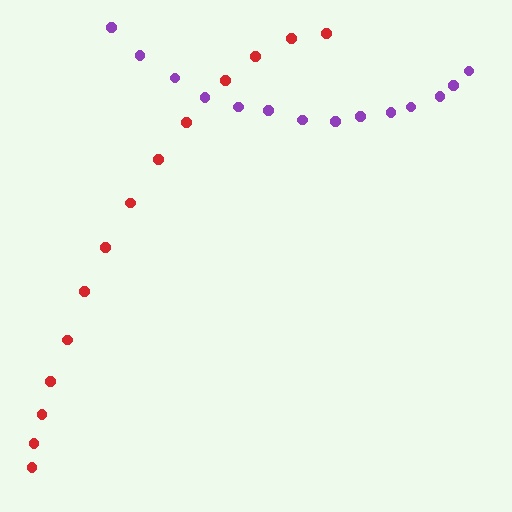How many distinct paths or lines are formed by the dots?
There are 2 distinct paths.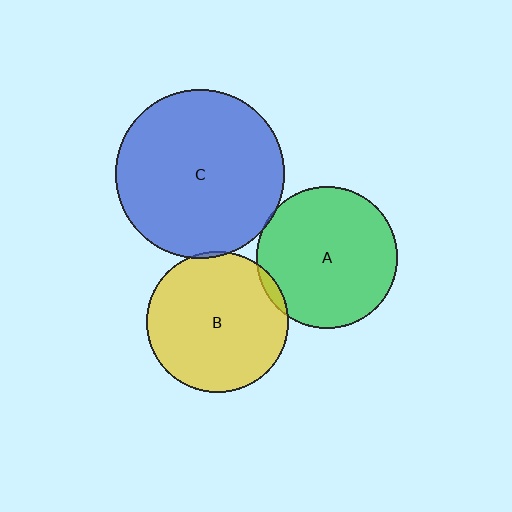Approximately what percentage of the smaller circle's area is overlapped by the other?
Approximately 5%.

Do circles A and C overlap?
Yes.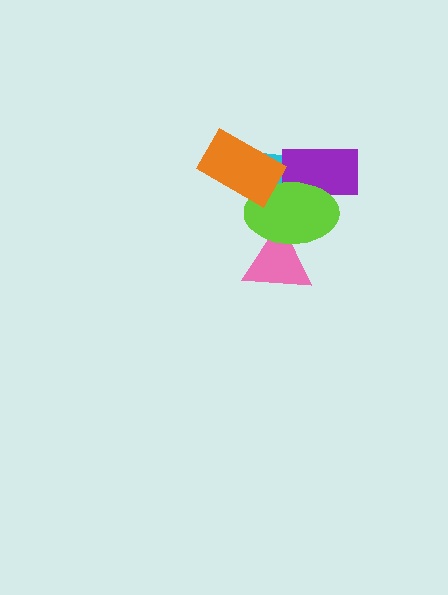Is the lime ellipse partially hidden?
Yes, it is partially covered by another shape.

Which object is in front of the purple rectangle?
The lime ellipse is in front of the purple rectangle.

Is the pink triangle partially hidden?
Yes, it is partially covered by another shape.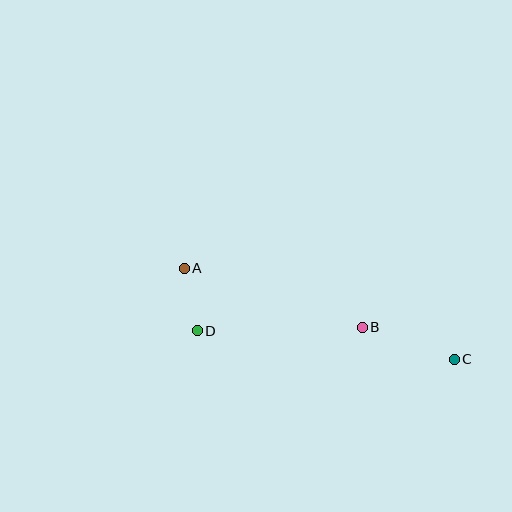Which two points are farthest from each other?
Points A and C are farthest from each other.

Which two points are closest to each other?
Points A and D are closest to each other.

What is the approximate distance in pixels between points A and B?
The distance between A and B is approximately 187 pixels.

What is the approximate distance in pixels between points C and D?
The distance between C and D is approximately 259 pixels.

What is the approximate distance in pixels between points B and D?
The distance between B and D is approximately 165 pixels.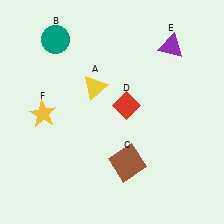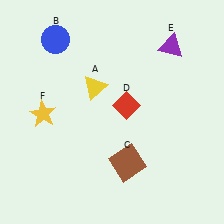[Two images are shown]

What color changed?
The circle (B) changed from teal in Image 1 to blue in Image 2.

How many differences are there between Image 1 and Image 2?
There is 1 difference between the two images.